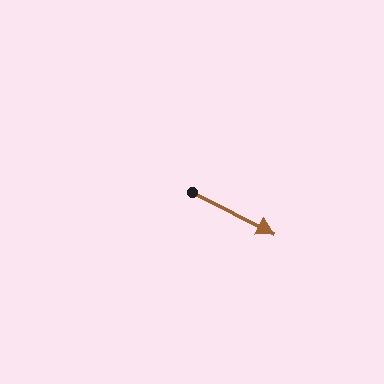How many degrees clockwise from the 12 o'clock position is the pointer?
Approximately 117 degrees.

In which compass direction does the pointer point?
Southeast.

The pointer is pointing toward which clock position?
Roughly 4 o'clock.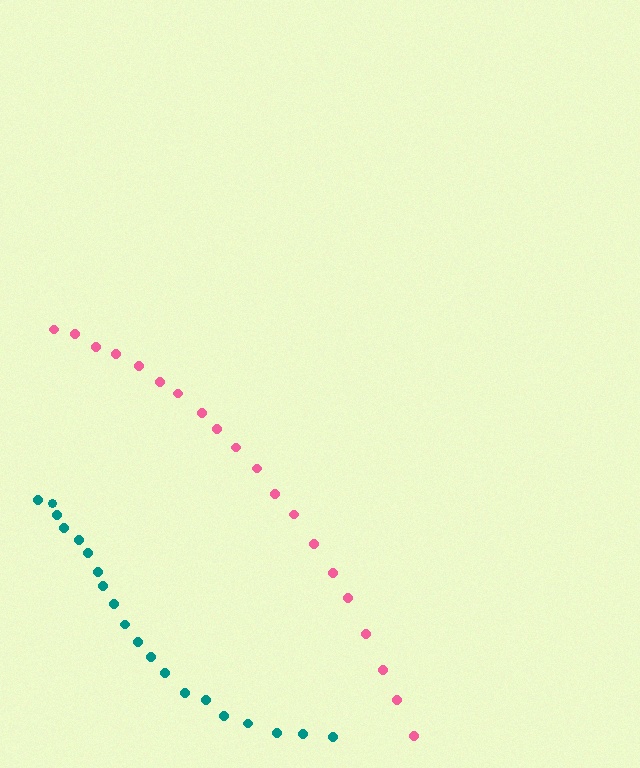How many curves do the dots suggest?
There are 2 distinct paths.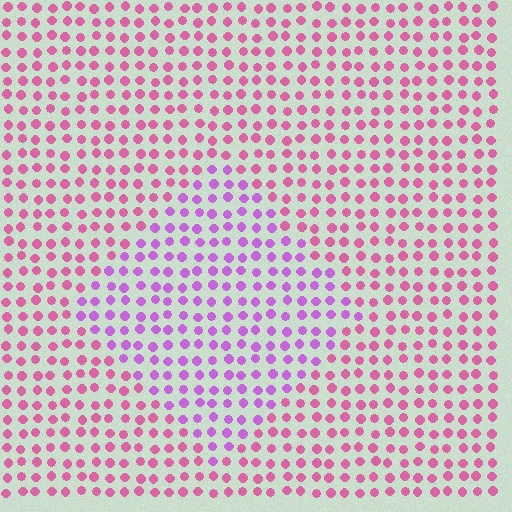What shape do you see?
I see a diamond.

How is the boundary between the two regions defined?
The boundary is defined purely by a slight shift in hue (about 38 degrees). Spacing, size, and orientation are identical on both sides.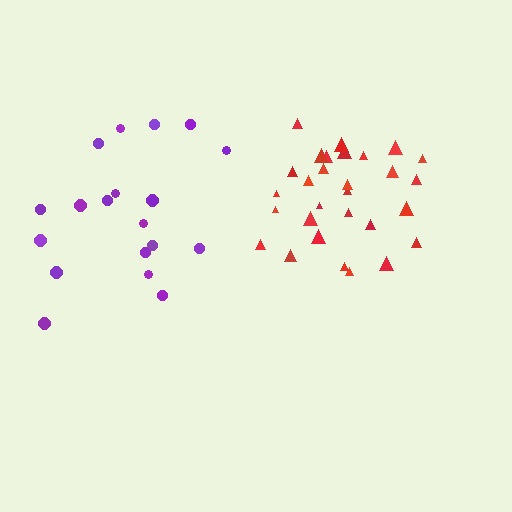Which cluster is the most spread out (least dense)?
Purple.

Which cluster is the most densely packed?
Red.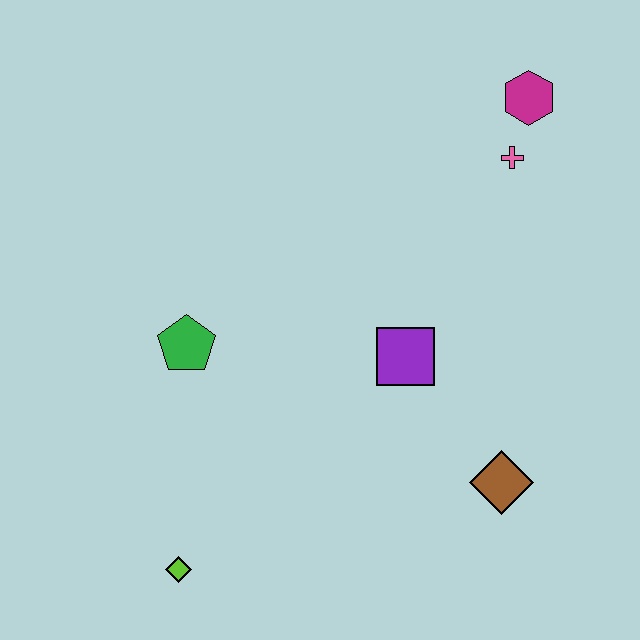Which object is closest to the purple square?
The brown diamond is closest to the purple square.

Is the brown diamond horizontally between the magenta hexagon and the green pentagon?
Yes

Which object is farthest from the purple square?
The lime diamond is farthest from the purple square.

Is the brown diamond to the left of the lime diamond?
No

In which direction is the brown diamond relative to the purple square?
The brown diamond is below the purple square.